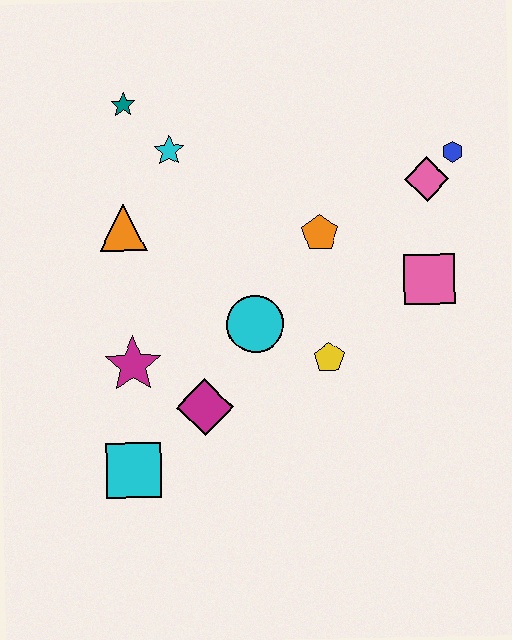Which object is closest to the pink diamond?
The blue hexagon is closest to the pink diamond.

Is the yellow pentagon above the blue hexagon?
No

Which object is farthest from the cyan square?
The blue hexagon is farthest from the cyan square.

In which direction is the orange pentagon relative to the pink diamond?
The orange pentagon is to the left of the pink diamond.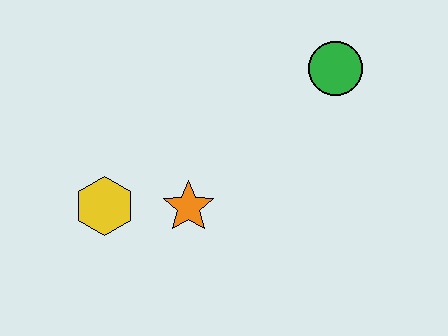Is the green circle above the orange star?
Yes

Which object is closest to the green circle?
The orange star is closest to the green circle.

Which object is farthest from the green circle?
The yellow hexagon is farthest from the green circle.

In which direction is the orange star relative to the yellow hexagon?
The orange star is to the right of the yellow hexagon.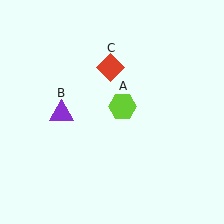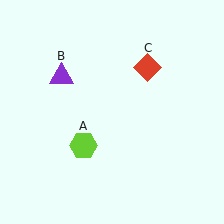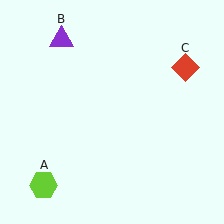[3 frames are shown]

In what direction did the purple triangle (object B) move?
The purple triangle (object B) moved up.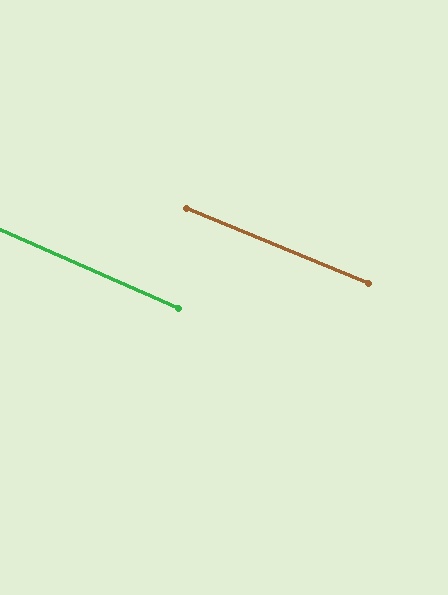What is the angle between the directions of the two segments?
Approximately 1 degree.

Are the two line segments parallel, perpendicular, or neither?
Parallel — their directions differ by only 1.3°.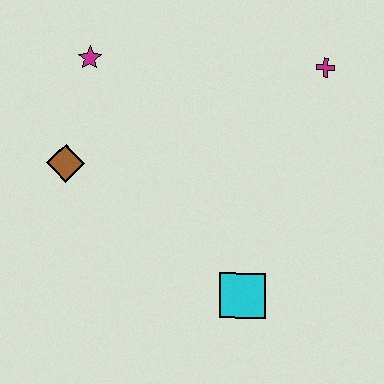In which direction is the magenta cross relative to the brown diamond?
The magenta cross is to the right of the brown diamond.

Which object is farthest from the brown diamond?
The magenta cross is farthest from the brown diamond.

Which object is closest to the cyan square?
The brown diamond is closest to the cyan square.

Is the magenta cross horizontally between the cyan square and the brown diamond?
No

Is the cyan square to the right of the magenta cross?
No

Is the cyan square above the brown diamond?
No